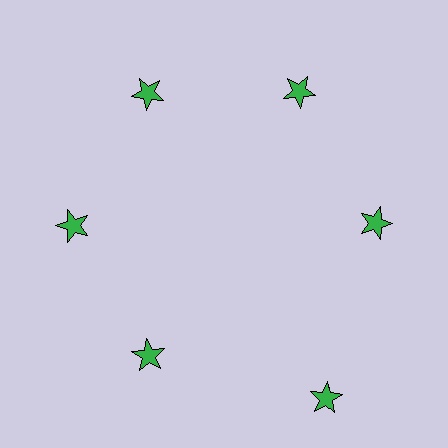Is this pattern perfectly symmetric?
No. The 6 green stars are arranged in a ring, but one element near the 5 o'clock position is pushed outward from the center, breaking the 6-fold rotational symmetry.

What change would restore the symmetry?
The symmetry would be restored by moving it inward, back onto the ring so that all 6 stars sit at equal angles and equal distance from the center.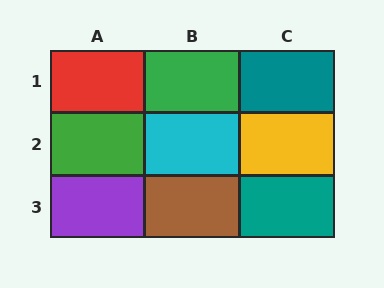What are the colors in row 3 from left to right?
Purple, brown, teal.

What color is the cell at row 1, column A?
Red.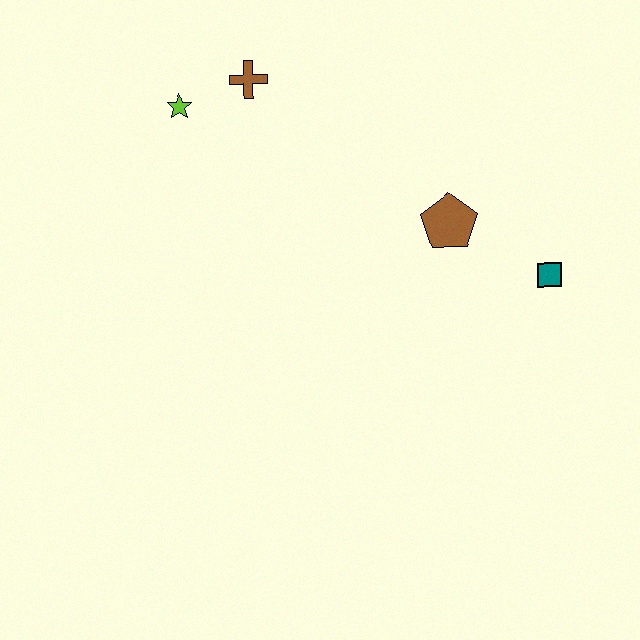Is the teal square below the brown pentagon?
Yes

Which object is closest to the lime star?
The brown cross is closest to the lime star.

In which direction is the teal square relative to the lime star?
The teal square is to the right of the lime star.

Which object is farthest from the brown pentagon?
The lime star is farthest from the brown pentagon.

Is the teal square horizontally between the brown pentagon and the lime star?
No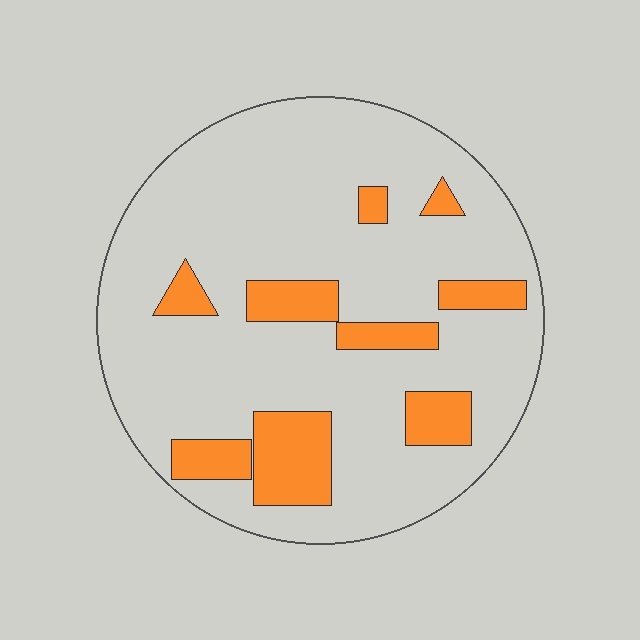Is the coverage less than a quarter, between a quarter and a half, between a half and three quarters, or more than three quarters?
Less than a quarter.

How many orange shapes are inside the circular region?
9.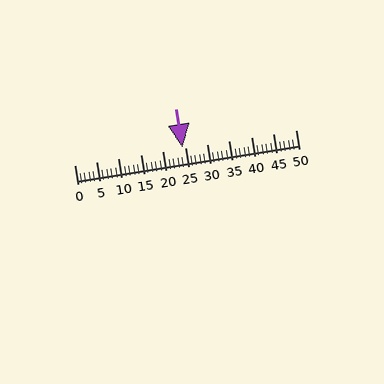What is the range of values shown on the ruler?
The ruler shows values from 0 to 50.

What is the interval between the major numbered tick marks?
The major tick marks are spaced 5 units apart.